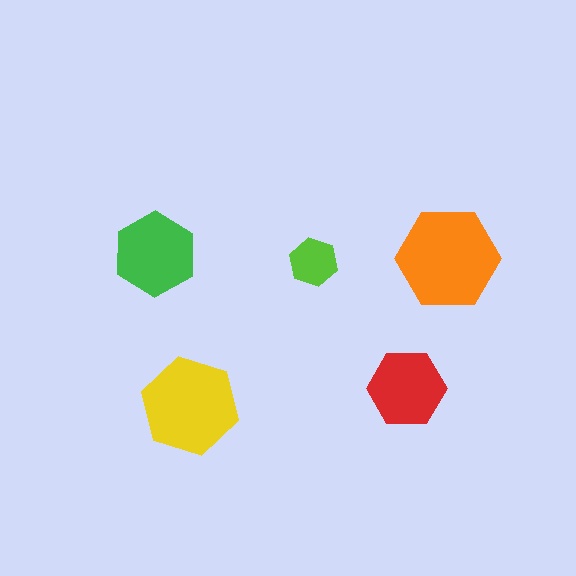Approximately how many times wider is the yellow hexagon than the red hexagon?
About 1.5 times wider.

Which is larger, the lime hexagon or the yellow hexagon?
The yellow one.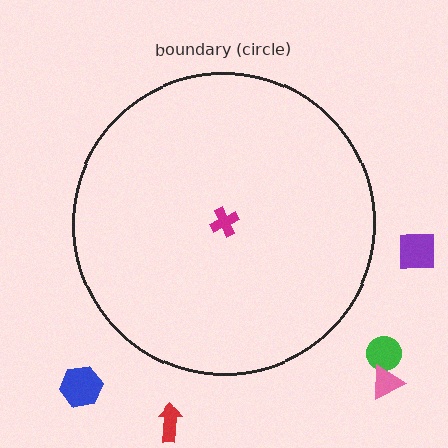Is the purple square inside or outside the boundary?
Outside.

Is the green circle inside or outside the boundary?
Outside.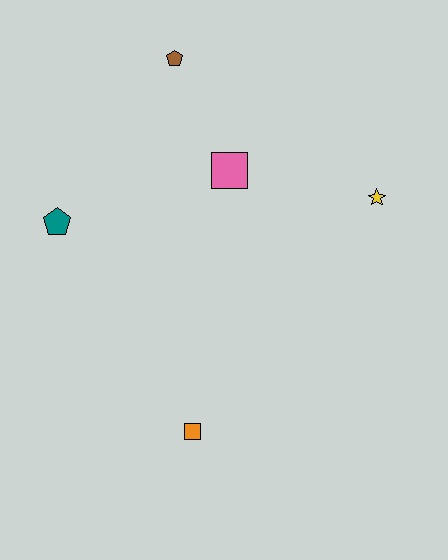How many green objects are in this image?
There are no green objects.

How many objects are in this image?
There are 5 objects.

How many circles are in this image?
There are no circles.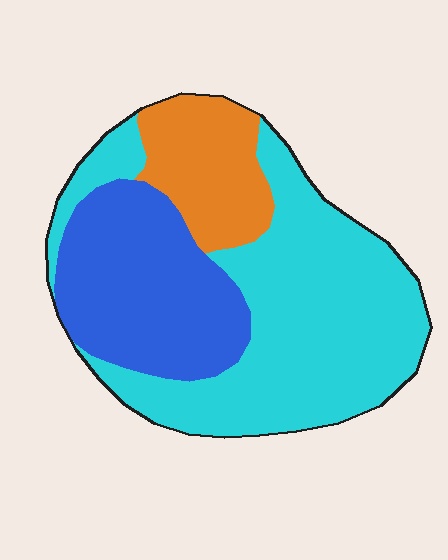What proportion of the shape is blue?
Blue takes up about one third (1/3) of the shape.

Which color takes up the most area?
Cyan, at roughly 55%.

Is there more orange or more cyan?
Cyan.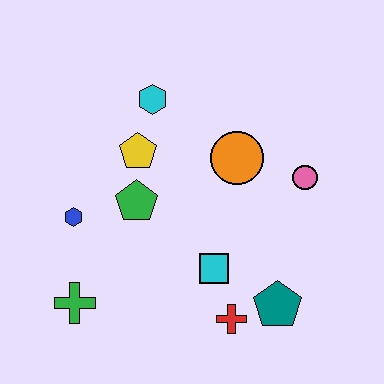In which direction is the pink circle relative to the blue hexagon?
The pink circle is to the right of the blue hexagon.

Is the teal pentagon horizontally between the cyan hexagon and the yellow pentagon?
No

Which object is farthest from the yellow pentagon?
The teal pentagon is farthest from the yellow pentagon.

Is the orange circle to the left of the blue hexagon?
No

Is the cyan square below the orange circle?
Yes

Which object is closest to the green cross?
The blue hexagon is closest to the green cross.